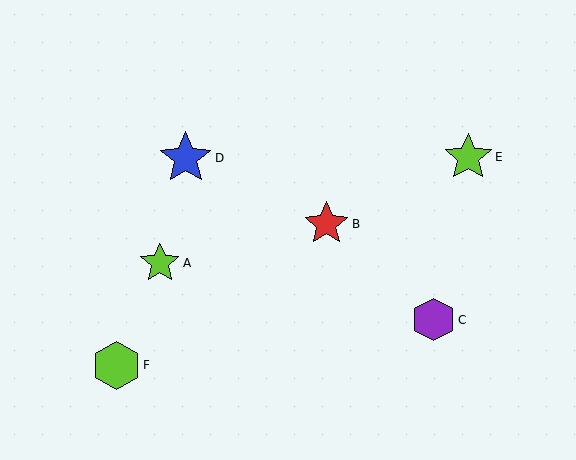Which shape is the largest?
The blue star (labeled D) is the largest.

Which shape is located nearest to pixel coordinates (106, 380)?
The lime hexagon (labeled F) at (116, 365) is nearest to that location.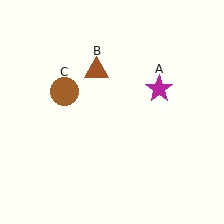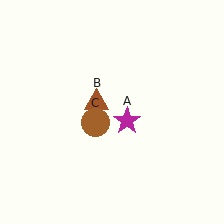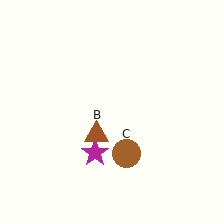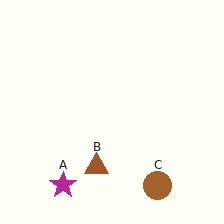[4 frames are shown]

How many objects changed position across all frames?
3 objects changed position: magenta star (object A), brown triangle (object B), brown circle (object C).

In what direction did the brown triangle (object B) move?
The brown triangle (object B) moved down.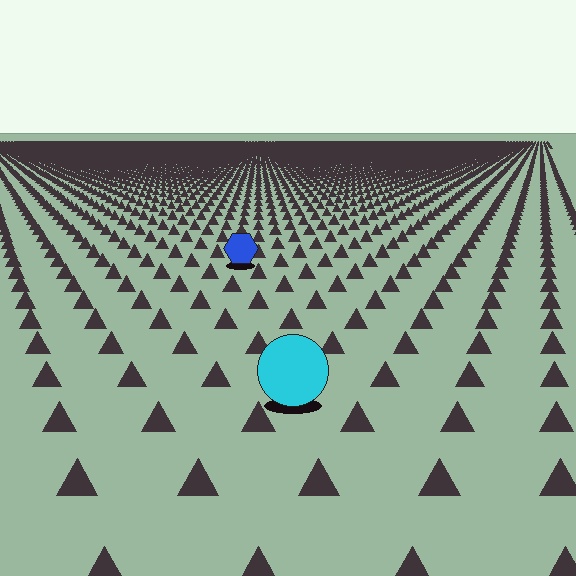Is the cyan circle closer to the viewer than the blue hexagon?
Yes. The cyan circle is closer — you can tell from the texture gradient: the ground texture is coarser near it.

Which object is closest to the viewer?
The cyan circle is closest. The texture marks near it are larger and more spread out.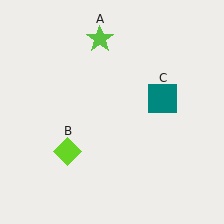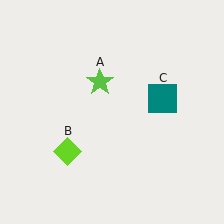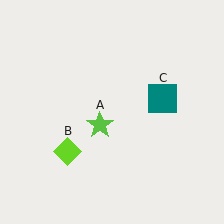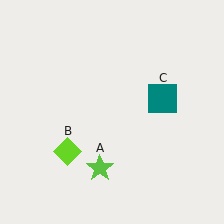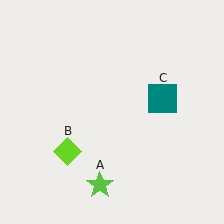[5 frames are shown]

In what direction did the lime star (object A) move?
The lime star (object A) moved down.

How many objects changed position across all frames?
1 object changed position: lime star (object A).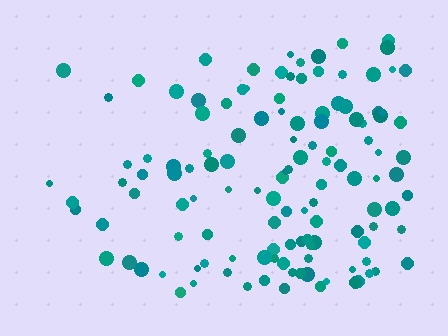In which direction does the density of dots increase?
From left to right, with the right side densest.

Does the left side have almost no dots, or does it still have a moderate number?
Still a moderate number, just noticeably fewer than the right.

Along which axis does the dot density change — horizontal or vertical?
Horizontal.